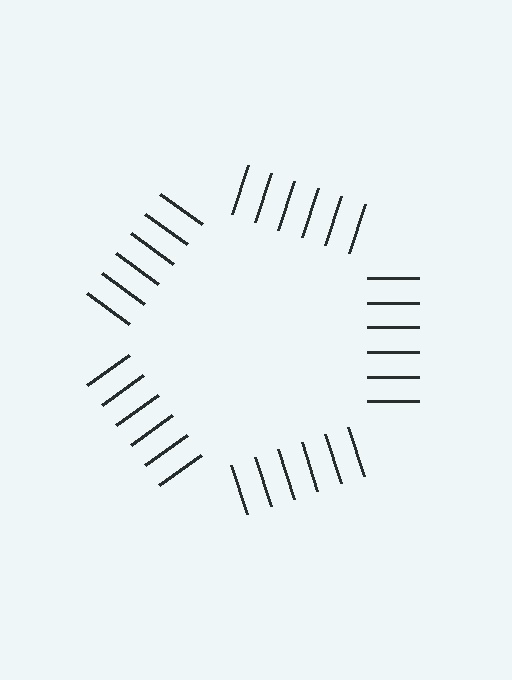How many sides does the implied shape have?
5 sides — the line-ends trace a pentagon.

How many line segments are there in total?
30 — 6 along each of the 5 edges.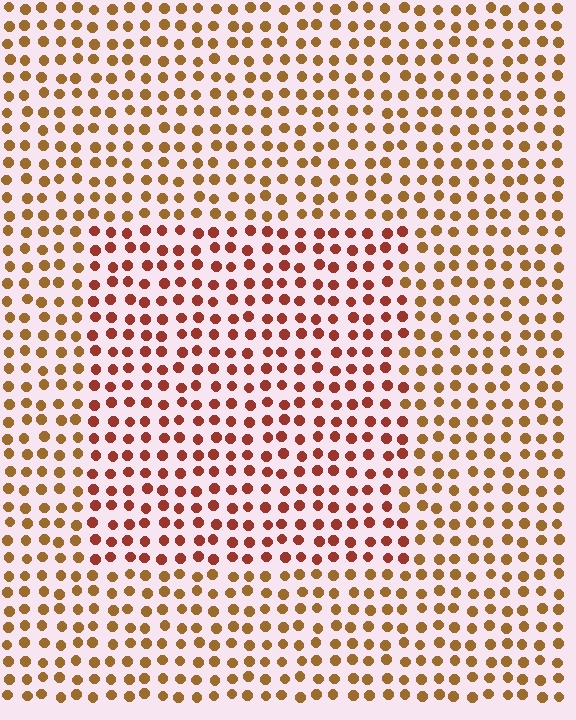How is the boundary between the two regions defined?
The boundary is defined purely by a slight shift in hue (about 31 degrees). Spacing, size, and orientation are identical on both sides.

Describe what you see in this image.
The image is filled with small brown elements in a uniform arrangement. A rectangle-shaped region is visible where the elements are tinted to a slightly different hue, forming a subtle color boundary.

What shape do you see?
I see a rectangle.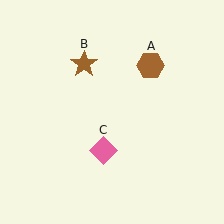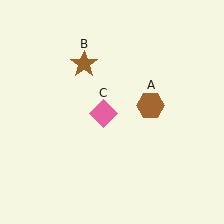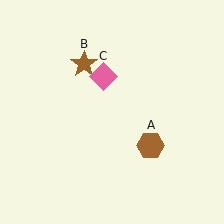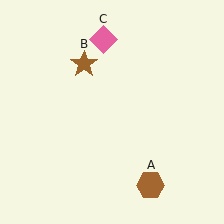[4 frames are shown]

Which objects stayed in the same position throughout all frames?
Brown star (object B) remained stationary.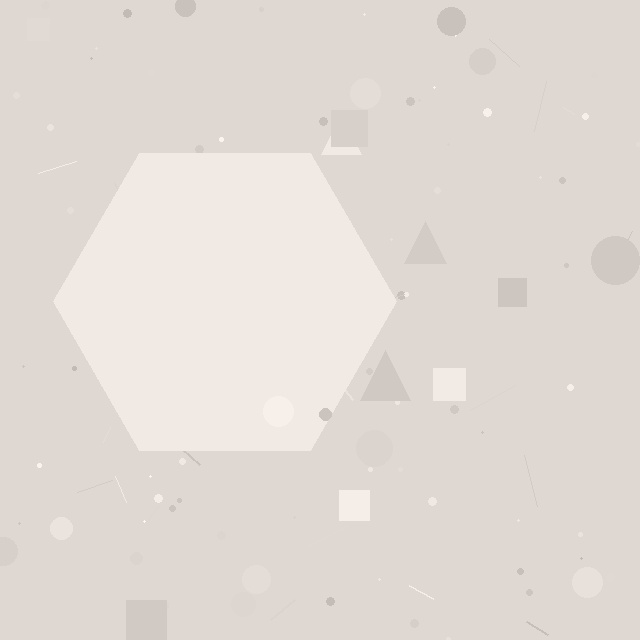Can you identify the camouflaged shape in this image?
The camouflaged shape is a hexagon.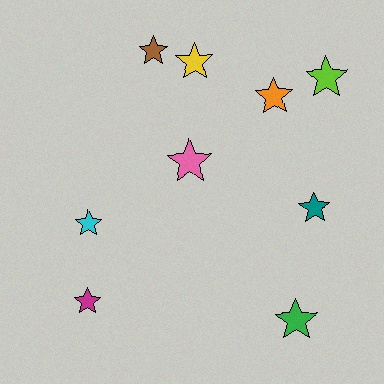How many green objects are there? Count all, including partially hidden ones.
There is 1 green object.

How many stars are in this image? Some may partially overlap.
There are 9 stars.